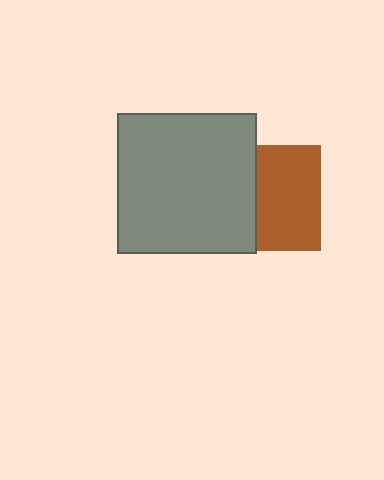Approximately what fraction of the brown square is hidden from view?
Roughly 40% of the brown square is hidden behind the gray square.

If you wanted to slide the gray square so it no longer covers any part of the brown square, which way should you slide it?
Slide it left — that is the most direct way to separate the two shapes.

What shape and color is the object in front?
The object in front is a gray square.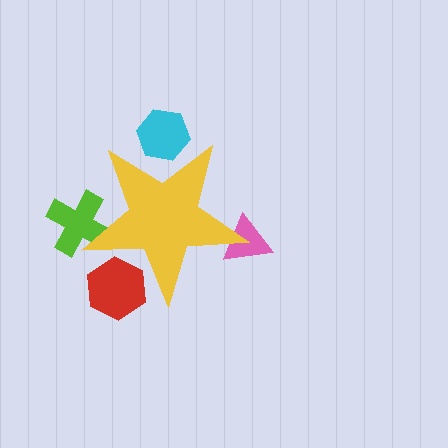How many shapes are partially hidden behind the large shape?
4 shapes are partially hidden.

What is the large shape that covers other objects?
A yellow star.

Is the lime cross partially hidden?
Yes, the lime cross is partially hidden behind the yellow star.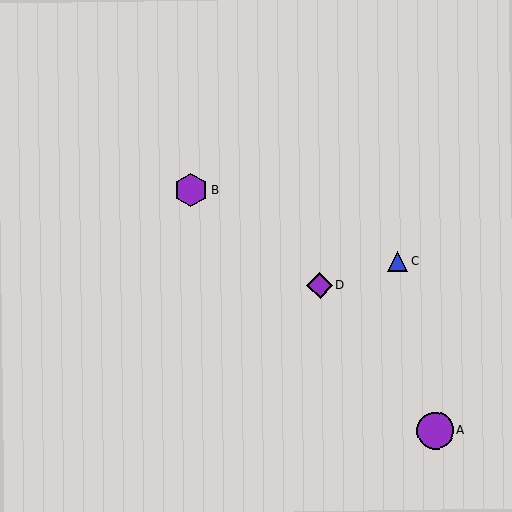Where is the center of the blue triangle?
The center of the blue triangle is at (398, 261).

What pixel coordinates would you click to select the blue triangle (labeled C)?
Click at (398, 261) to select the blue triangle C.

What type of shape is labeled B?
Shape B is a purple hexagon.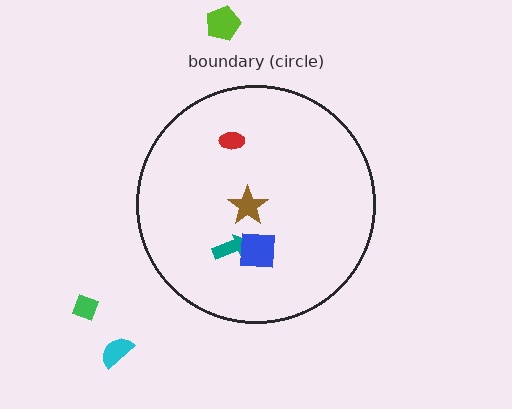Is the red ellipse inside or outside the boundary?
Inside.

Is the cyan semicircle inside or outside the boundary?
Outside.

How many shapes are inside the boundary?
4 inside, 3 outside.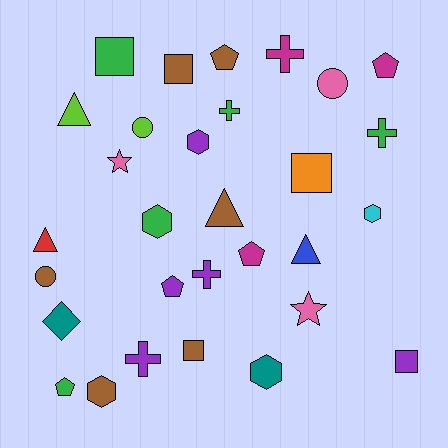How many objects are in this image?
There are 30 objects.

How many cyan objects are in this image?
There is 1 cyan object.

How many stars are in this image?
There are 2 stars.